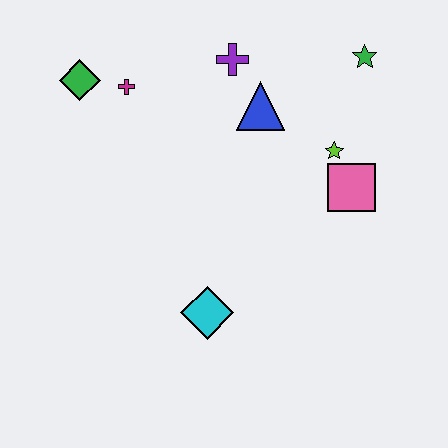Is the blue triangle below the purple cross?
Yes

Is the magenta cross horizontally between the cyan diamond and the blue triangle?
No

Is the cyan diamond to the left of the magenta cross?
No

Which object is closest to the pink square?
The lime star is closest to the pink square.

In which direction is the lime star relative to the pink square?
The lime star is above the pink square.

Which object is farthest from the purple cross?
The cyan diamond is farthest from the purple cross.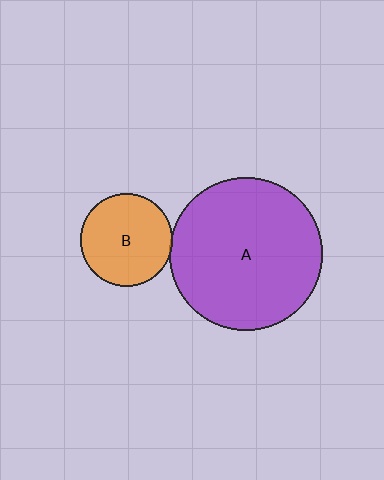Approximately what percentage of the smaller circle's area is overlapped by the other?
Approximately 5%.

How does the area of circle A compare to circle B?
Approximately 2.7 times.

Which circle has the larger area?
Circle A (purple).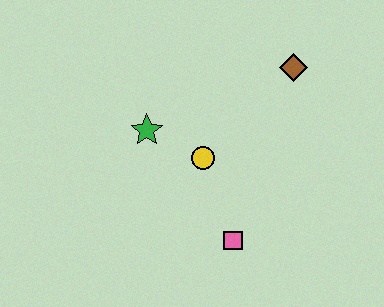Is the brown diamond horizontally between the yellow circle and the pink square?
No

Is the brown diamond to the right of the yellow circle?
Yes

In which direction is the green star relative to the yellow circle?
The green star is to the left of the yellow circle.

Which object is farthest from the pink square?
The brown diamond is farthest from the pink square.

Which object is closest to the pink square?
The yellow circle is closest to the pink square.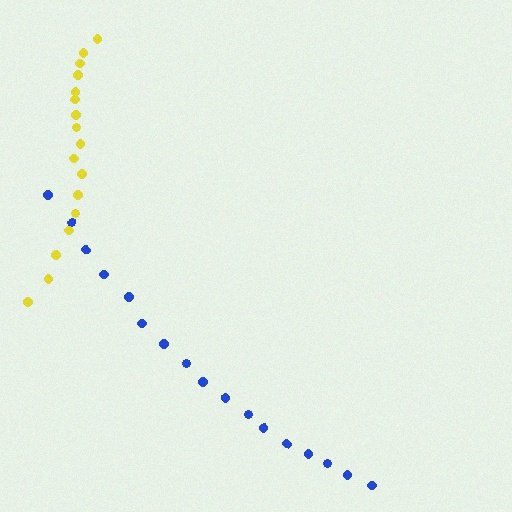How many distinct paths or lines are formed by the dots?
There are 2 distinct paths.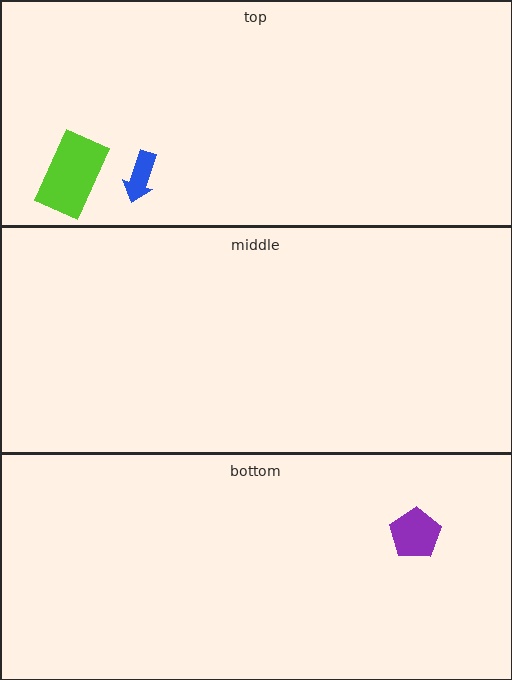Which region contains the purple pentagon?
The bottom region.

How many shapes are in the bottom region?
1.